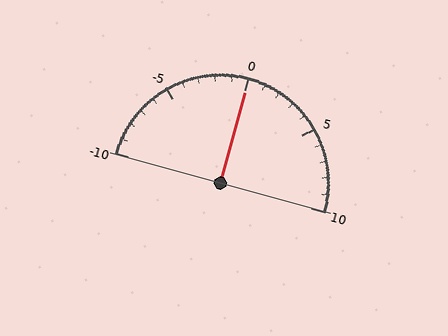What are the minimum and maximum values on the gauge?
The gauge ranges from -10 to 10.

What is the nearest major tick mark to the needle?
The nearest major tick mark is 0.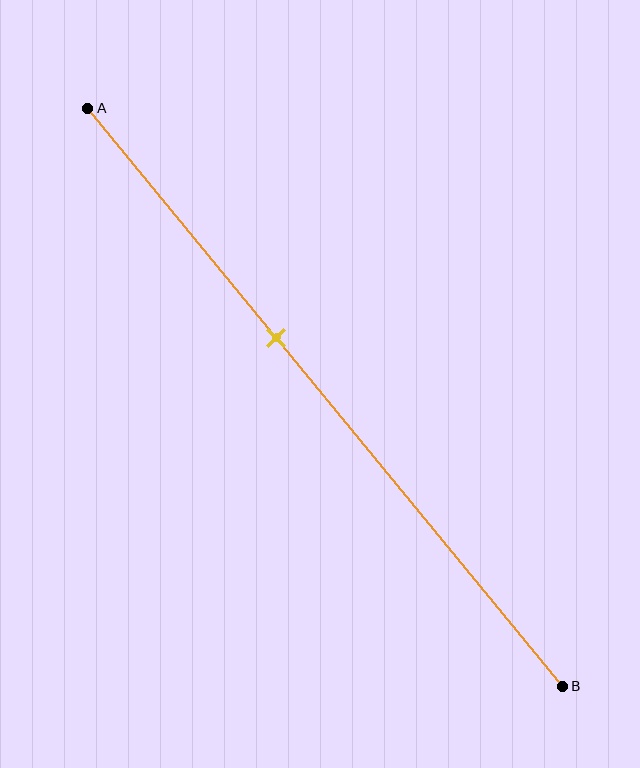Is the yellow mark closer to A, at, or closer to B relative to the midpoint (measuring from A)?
The yellow mark is closer to point A than the midpoint of segment AB.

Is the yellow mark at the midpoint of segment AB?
No, the mark is at about 40% from A, not at the 50% midpoint.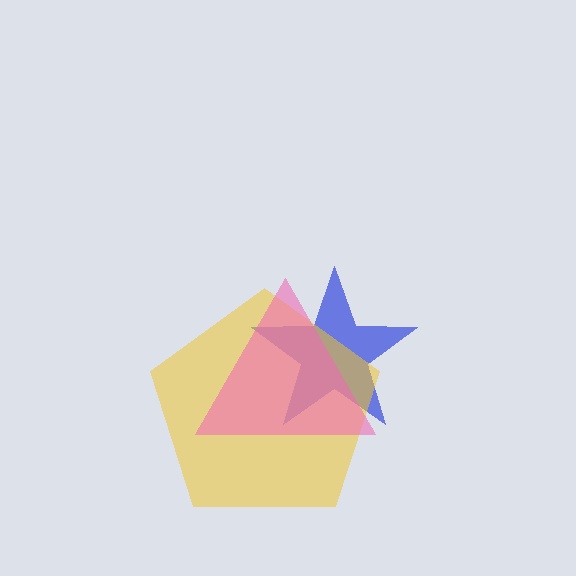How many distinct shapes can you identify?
There are 3 distinct shapes: a blue star, a yellow pentagon, a pink triangle.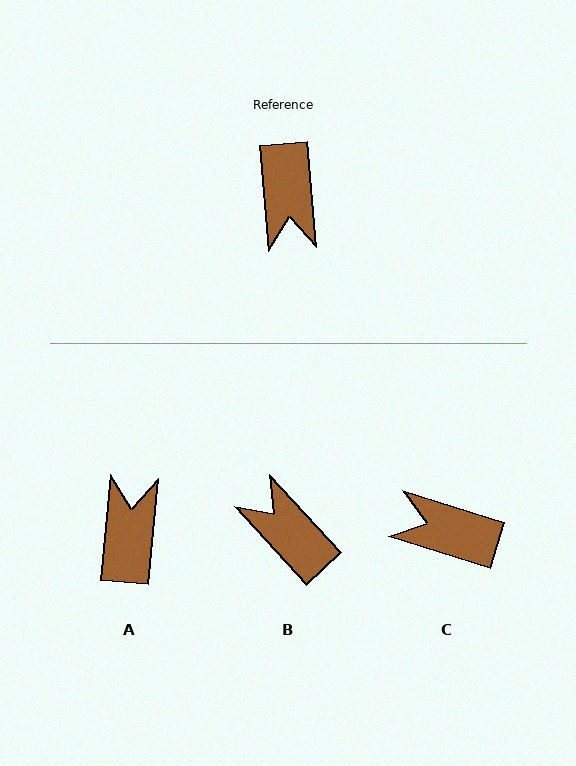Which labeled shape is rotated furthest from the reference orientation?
A, about 170 degrees away.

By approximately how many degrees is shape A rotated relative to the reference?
Approximately 170 degrees counter-clockwise.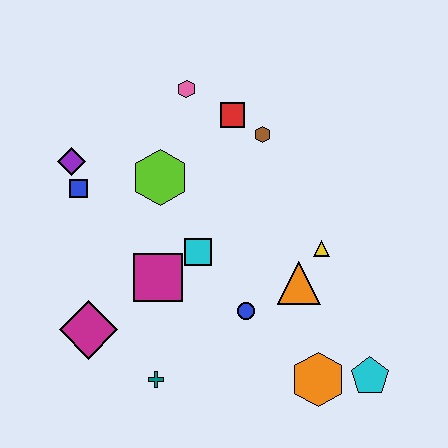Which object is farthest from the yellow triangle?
The purple diamond is farthest from the yellow triangle.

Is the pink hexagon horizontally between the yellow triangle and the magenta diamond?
Yes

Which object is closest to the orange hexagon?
The cyan pentagon is closest to the orange hexagon.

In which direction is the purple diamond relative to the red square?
The purple diamond is to the left of the red square.